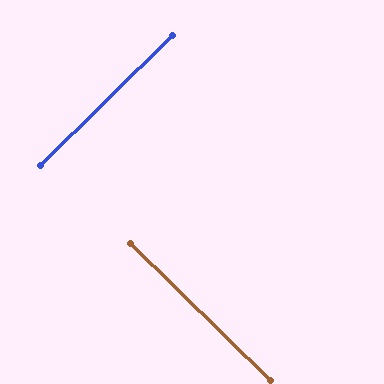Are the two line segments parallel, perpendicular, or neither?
Perpendicular — they meet at approximately 89°.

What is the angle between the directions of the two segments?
Approximately 89 degrees.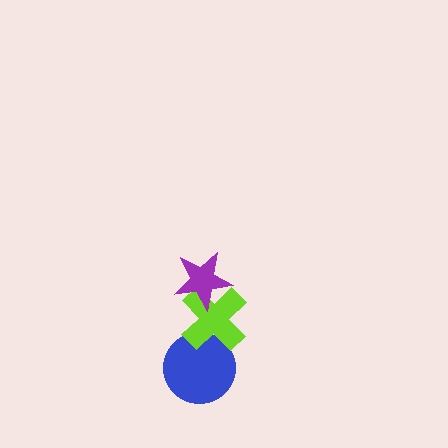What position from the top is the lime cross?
The lime cross is 2nd from the top.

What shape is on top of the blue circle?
The lime cross is on top of the blue circle.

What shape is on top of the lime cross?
The purple star is on top of the lime cross.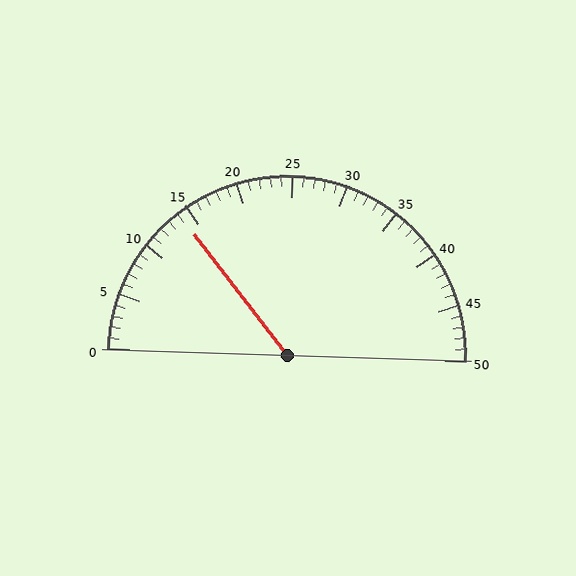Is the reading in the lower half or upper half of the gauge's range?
The reading is in the lower half of the range (0 to 50).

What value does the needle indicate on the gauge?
The needle indicates approximately 14.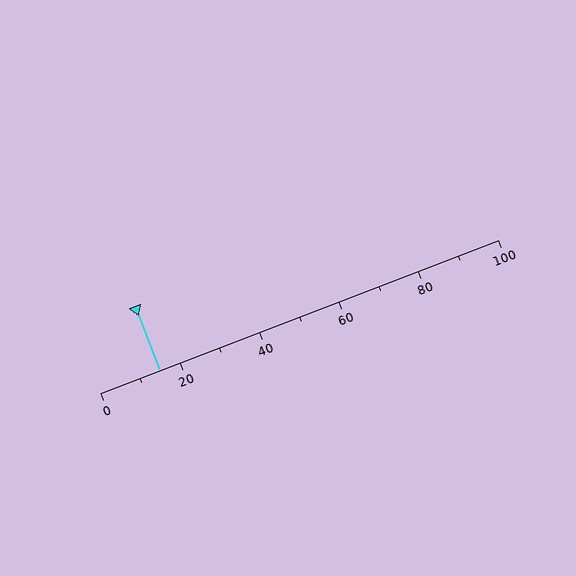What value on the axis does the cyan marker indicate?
The marker indicates approximately 15.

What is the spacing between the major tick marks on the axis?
The major ticks are spaced 20 apart.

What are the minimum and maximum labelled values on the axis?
The axis runs from 0 to 100.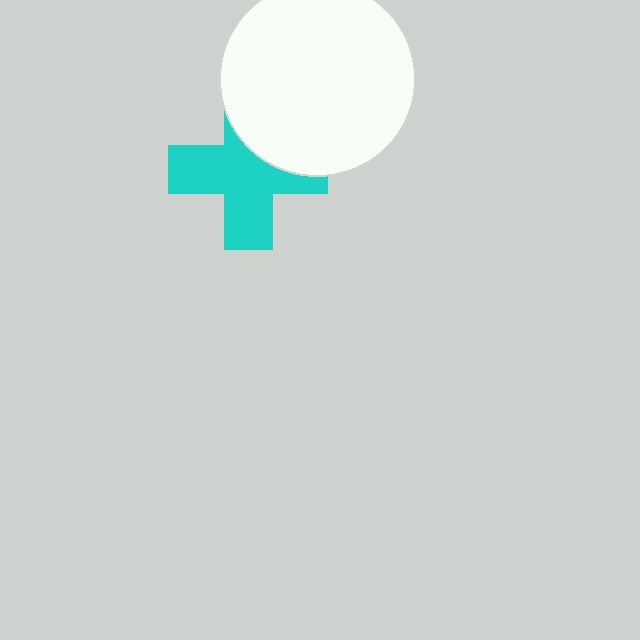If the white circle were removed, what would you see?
You would see the complete cyan cross.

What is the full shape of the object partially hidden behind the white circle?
The partially hidden object is a cyan cross.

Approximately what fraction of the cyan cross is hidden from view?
Roughly 33% of the cyan cross is hidden behind the white circle.